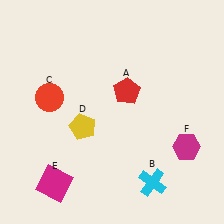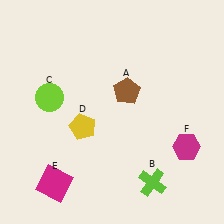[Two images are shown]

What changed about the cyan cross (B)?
In Image 1, B is cyan. In Image 2, it changed to lime.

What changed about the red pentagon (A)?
In Image 1, A is red. In Image 2, it changed to brown.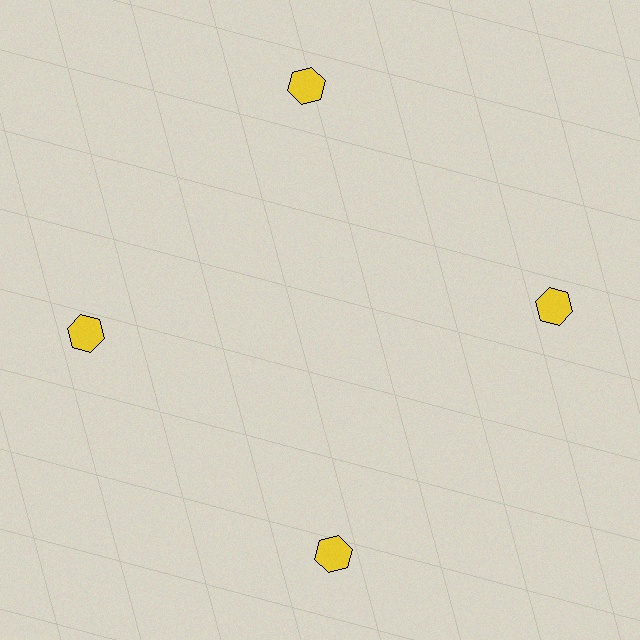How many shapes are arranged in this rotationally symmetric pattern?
There are 4 shapes, arranged in 4 groups of 1.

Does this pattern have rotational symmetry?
Yes, this pattern has 4-fold rotational symmetry. It looks the same after rotating 90 degrees around the center.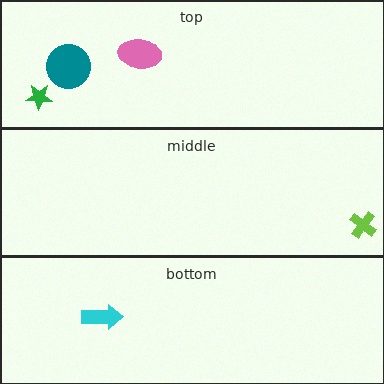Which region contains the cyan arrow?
The bottom region.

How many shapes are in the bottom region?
1.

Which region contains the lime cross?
The middle region.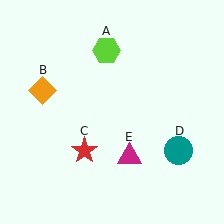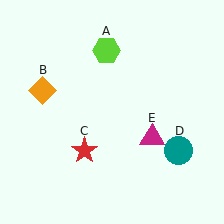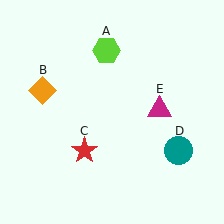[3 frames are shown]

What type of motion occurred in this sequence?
The magenta triangle (object E) rotated counterclockwise around the center of the scene.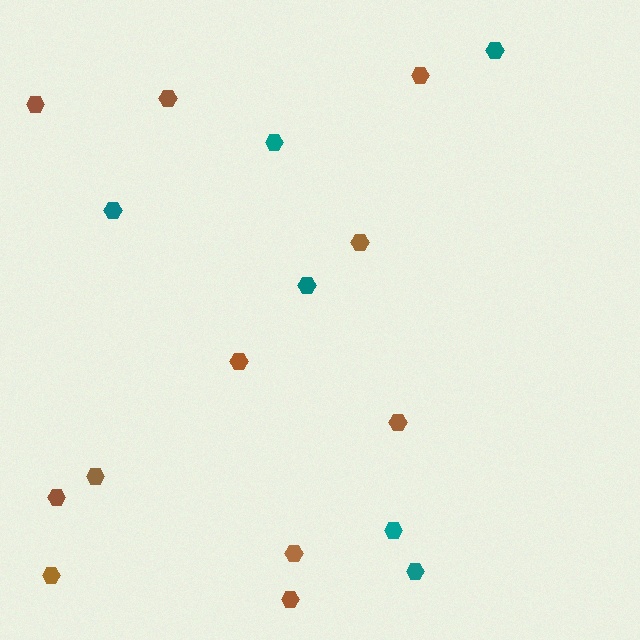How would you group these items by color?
There are 2 groups: one group of brown hexagons (11) and one group of teal hexagons (6).